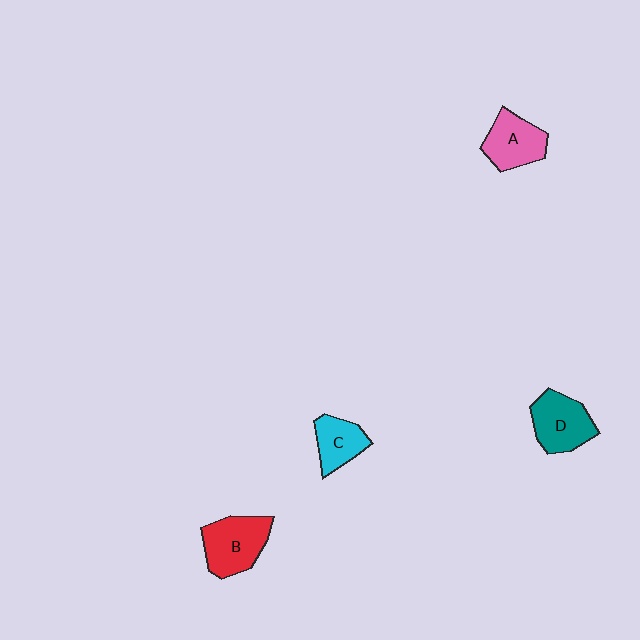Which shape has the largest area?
Shape B (red).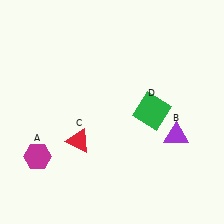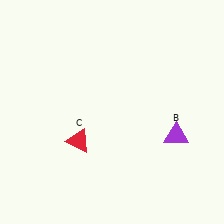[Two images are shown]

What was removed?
The magenta hexagon (A), the green square (D) were removed in Image 2.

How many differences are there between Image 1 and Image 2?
There are 2 differences between the two images.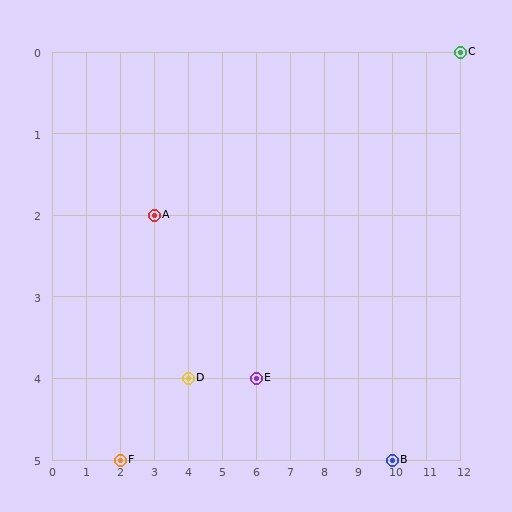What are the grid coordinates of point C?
Point C is at grid coordinates (12, 0).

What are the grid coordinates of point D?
Point D is at grid coordinates (4, 4).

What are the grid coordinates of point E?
Point E is at grid coordinates (6, 4).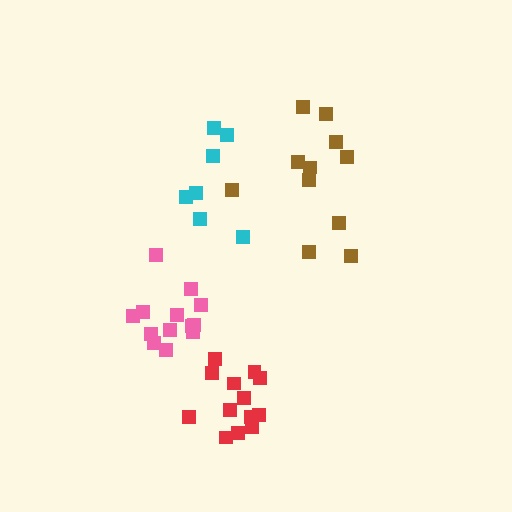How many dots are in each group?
Group 1: 13 dots, Group 2: 13 dots, Group 3: 7 dots, Group 4: 11 dots (44 total).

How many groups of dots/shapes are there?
There are 4 groups.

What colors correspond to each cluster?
The clusters are colored: pink, red, cyan, brown.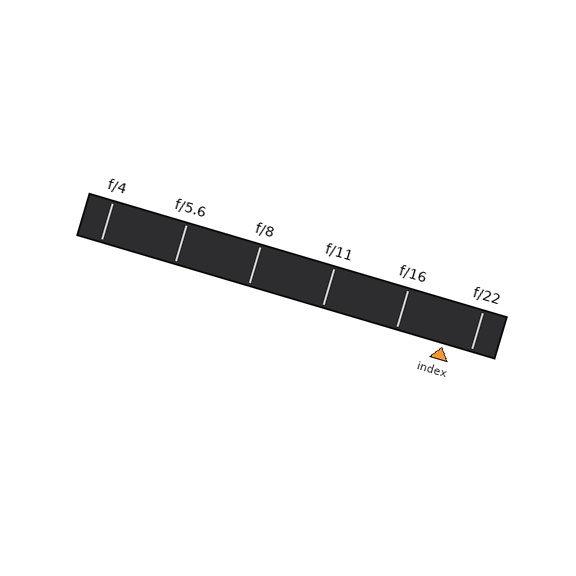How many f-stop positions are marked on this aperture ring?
There are 6 f-stop positions marked.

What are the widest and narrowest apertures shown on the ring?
The widest aperture shown is f/4 and the narrowest is f/22.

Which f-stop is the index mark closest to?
The index mark is closest to f/22.